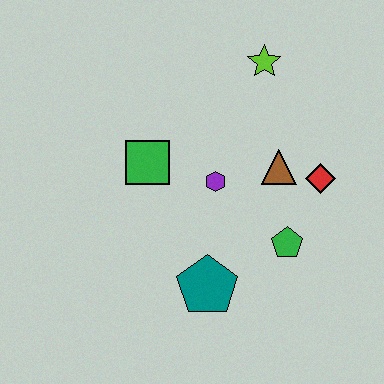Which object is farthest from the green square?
The red diamond is farthest from the green square.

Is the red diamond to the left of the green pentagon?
No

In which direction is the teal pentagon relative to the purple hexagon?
The teal pentagon is below the purple hexagon.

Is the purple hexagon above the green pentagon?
Yes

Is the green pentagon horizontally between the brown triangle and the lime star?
No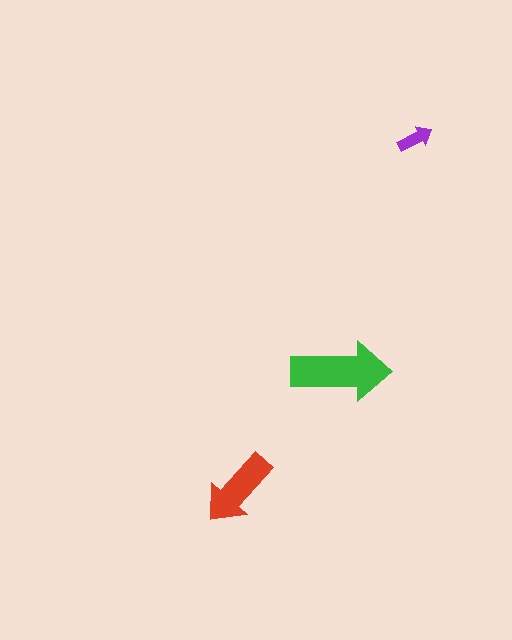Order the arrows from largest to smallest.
the green one, the red one, the purple one.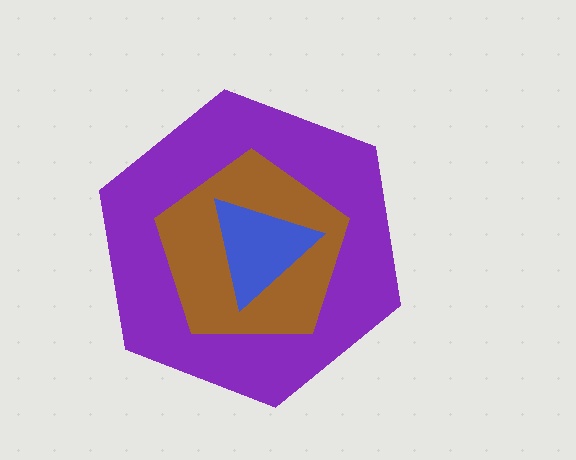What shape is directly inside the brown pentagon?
The blue triangle.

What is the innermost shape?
The blue triangle.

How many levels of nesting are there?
3.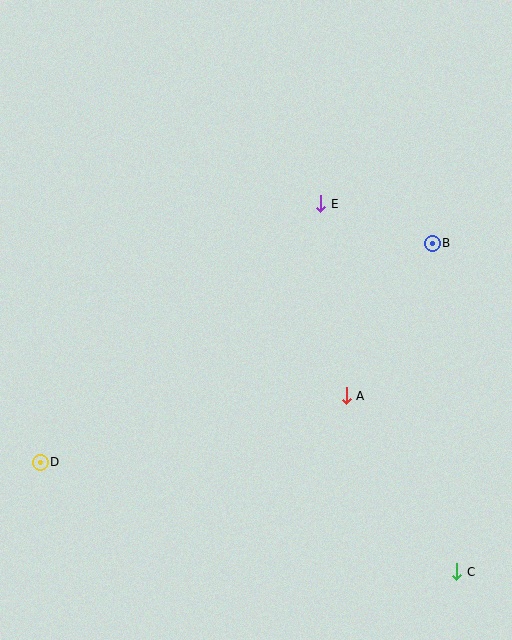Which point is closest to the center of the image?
Point A at (346, 396) is closest to the center.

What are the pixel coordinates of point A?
Point A is at (346, 396).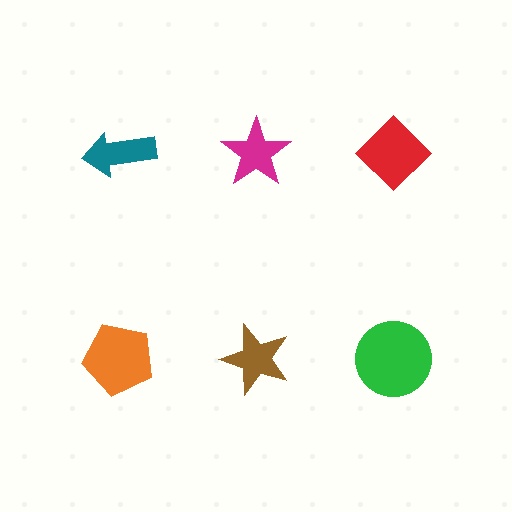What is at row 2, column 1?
An orange pentagon.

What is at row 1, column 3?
A red diamond.